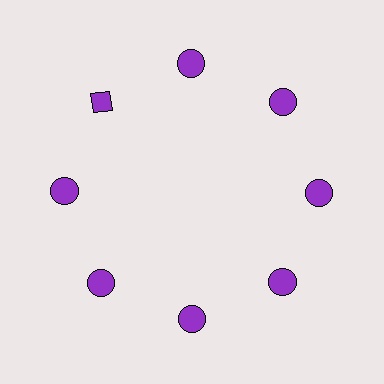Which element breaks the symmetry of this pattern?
The purple diamond at roughly the 10 o'clock position breaks the symmetry. All other shapes are purple circles.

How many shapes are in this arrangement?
There are 8 shapes arranged in a ring pattern.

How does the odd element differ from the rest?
It has a different shape: diamond instead of circle.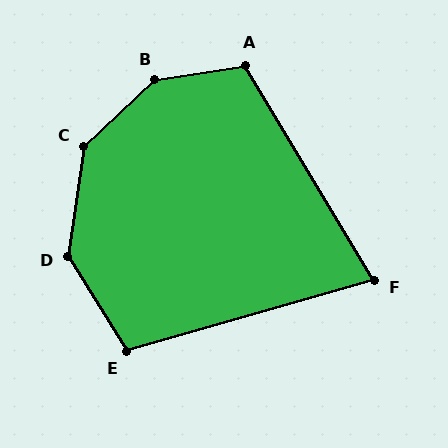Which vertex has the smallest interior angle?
F, at approximately 75 degrees.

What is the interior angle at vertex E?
Approximately 106 degrees (obtuse).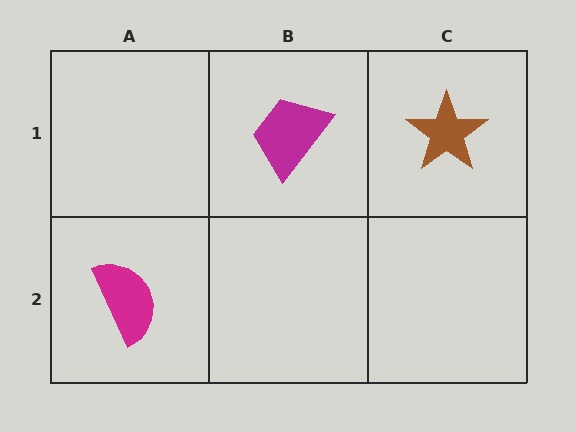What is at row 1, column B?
A magenta trapezoid.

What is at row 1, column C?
A brown star.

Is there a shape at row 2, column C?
No, that cell is empty.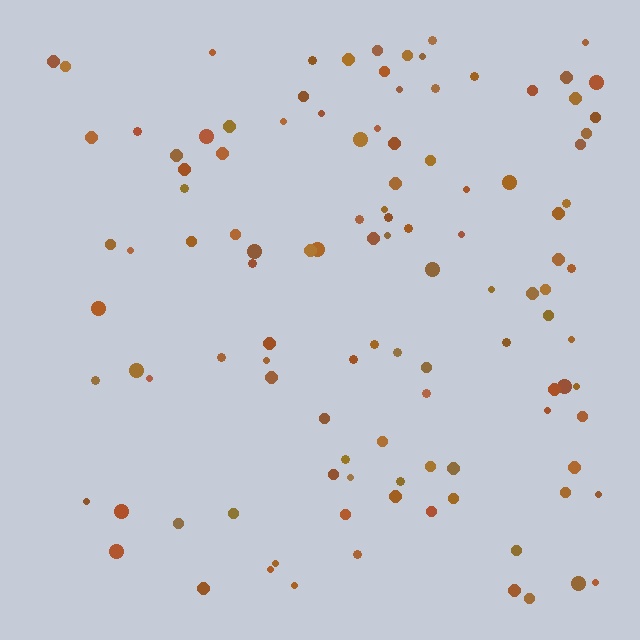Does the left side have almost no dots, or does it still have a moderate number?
Still a moderate number, just noticeably fewer than the right.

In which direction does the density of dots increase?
From left to right, with the right side densest.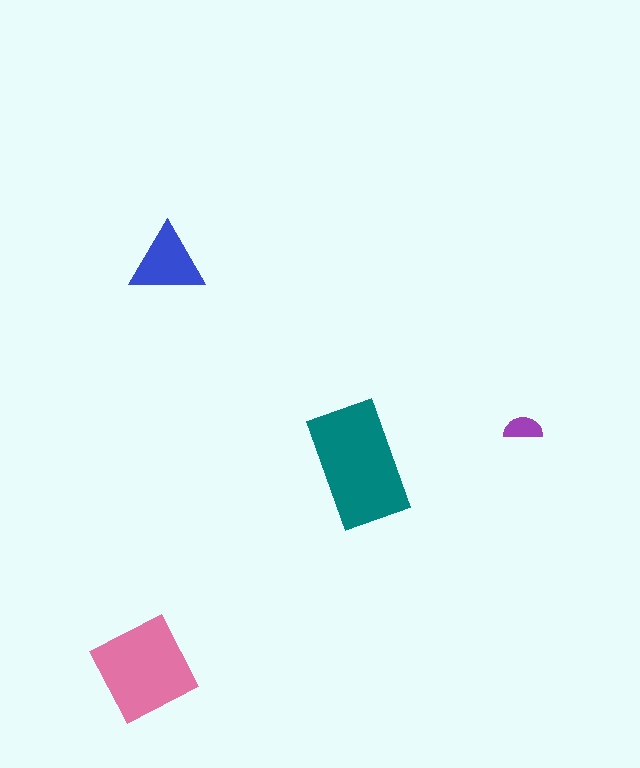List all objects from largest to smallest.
The teal rectangle, the pink square, the blue triangle, the purple semicircle.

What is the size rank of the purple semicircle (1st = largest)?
4th.